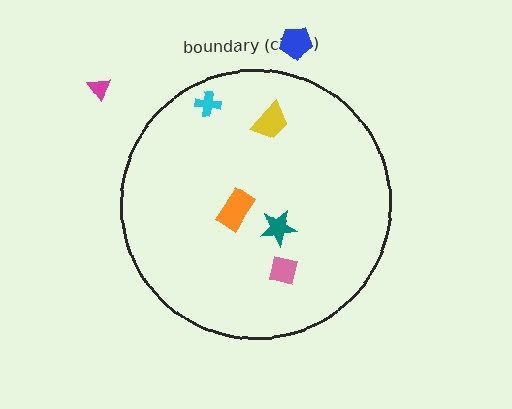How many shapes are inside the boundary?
5 inside, 2 outside.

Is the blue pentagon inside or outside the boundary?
Outside.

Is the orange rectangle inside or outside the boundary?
Inside.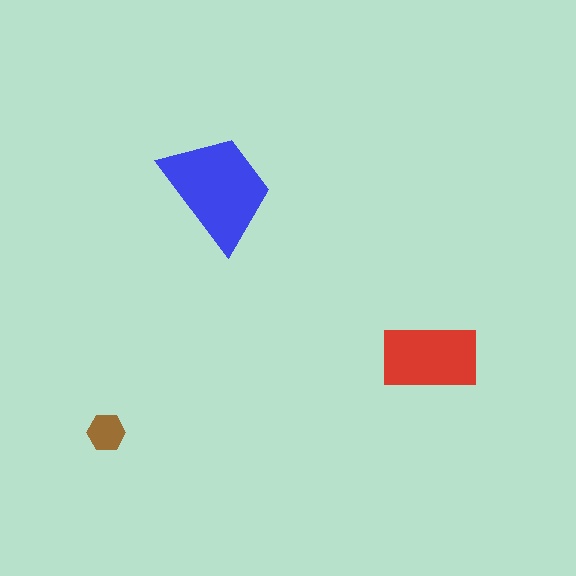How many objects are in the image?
There are 3 objects in the image.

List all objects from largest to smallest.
The blue trapezoid, the red rectangle, the brown hexagon.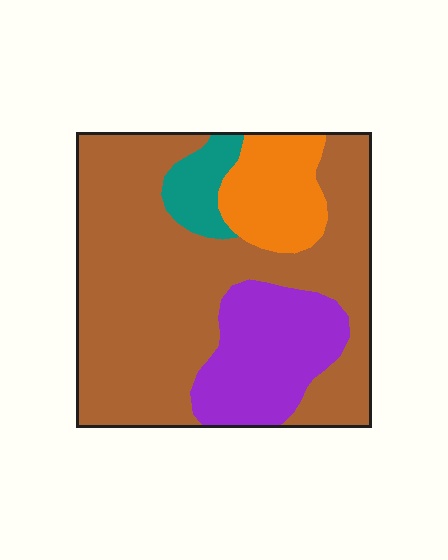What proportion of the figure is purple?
Purple takes up about one fifth (1/5) of the figure.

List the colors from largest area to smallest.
From largest to smallest: brown, purple, orange, teal.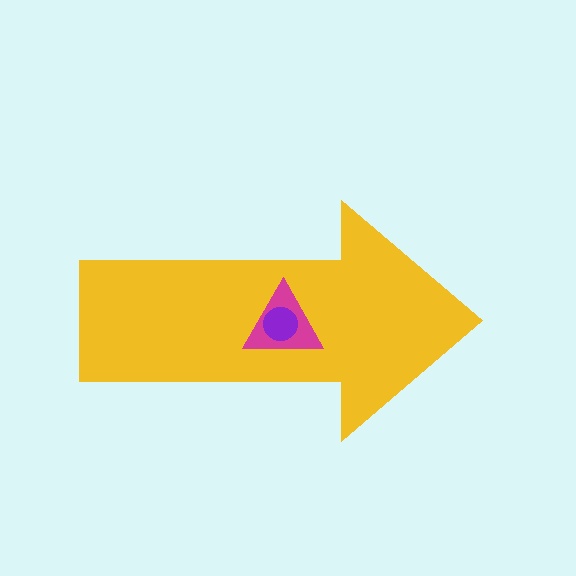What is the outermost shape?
The yellow arrow.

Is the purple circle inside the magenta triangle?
Yes.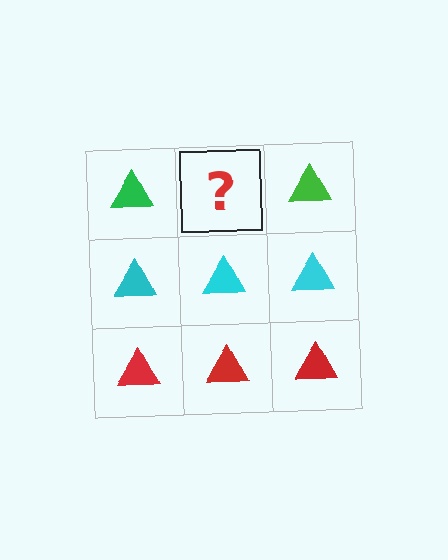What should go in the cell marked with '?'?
The missing cell should contain a green triangle.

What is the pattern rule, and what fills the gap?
The rule is that each row has a consistent color. The gap should be filled with a green triangle.